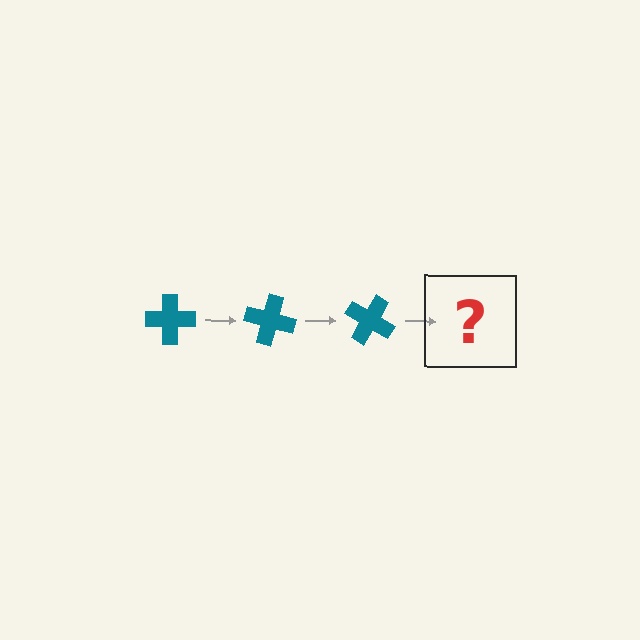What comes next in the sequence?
The next element should be a teal cross rotated 45 degrees.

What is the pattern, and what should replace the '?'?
The pattern is that the cross rotates 15 degrees each step. The '?' should be a teal cross rotated 45 degrees.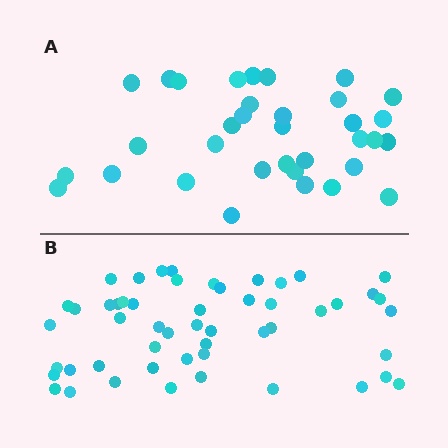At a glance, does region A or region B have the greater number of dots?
Region B (the bottom region) has more dots.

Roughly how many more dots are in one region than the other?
Region B has approximately 20 more dots than region A.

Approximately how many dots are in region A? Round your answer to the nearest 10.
About 30 dots. (The exact count is 34, which rounds to 30.)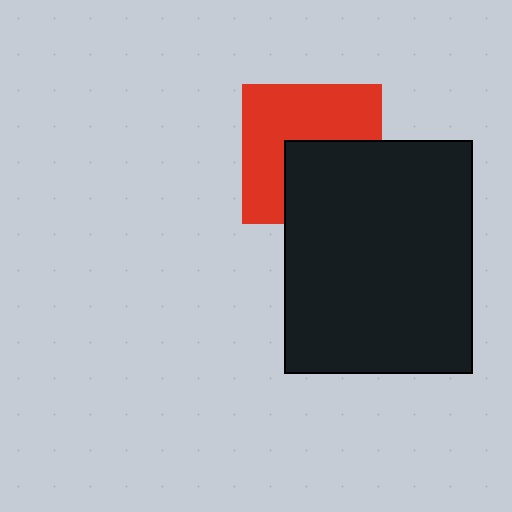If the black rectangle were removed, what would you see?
You would see the complete red square.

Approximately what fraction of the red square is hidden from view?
Roughly 42% of the red square is hidden behind the black rectangle.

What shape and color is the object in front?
The object in front is a black rectangle.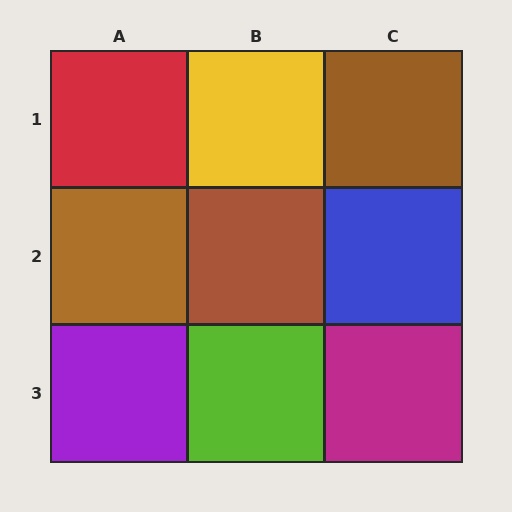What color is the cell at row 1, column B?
Yellow.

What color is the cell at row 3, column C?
Magenta.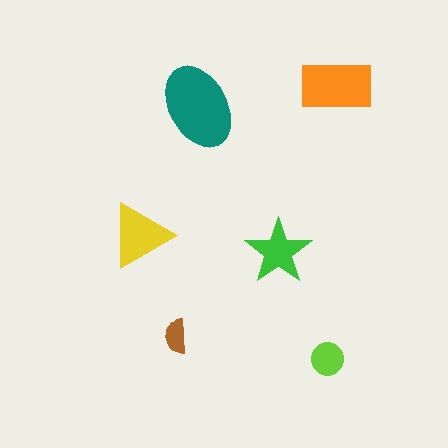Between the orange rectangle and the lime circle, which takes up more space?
The orange rectangle.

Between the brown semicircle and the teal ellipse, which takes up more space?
The teal ellipse.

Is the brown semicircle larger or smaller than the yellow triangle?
Smaller.